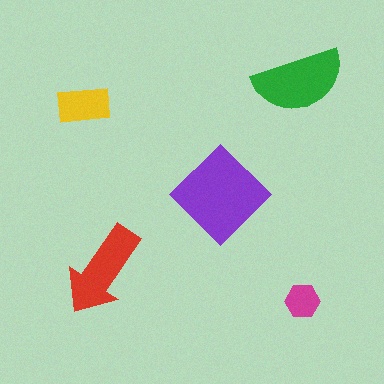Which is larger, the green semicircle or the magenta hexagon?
The green semicircle.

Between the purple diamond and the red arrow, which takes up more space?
The purple diamond.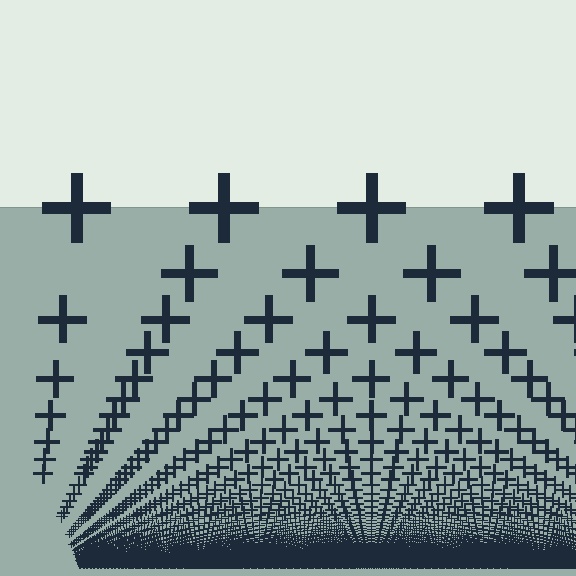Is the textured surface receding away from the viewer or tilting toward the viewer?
The surface appears to tilt toward the viewer. Texture elements get larger and sparser toward the top.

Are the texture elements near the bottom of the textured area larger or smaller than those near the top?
Smaller. The gradient is inverted — elements near the bottom are smaller and denser.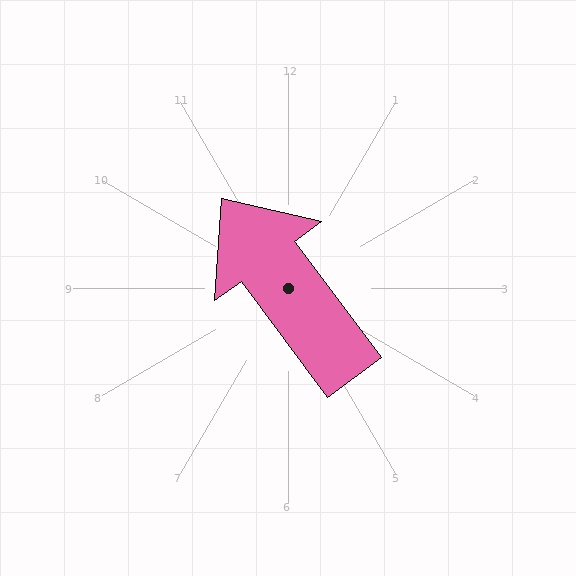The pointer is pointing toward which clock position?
Roughly 11 o'clock.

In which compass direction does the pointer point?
Northwest.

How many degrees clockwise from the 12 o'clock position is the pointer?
Approximately 323 degrees.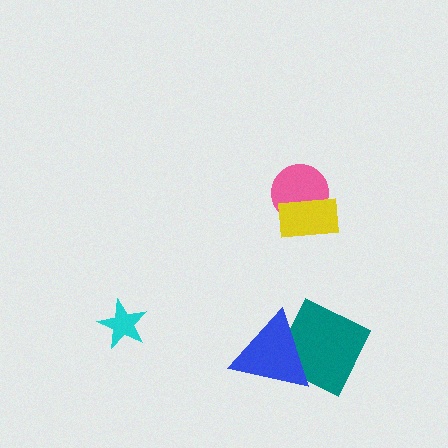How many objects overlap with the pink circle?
1 object overlaps with the pink circle.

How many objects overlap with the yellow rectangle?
1 object overlaps with the yellow rectangle.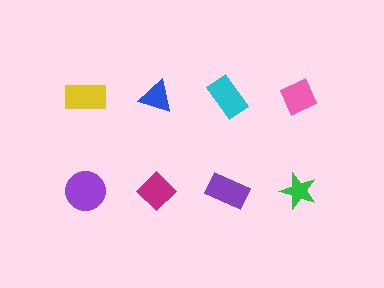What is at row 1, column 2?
A blue triangle.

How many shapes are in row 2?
4 shapes.